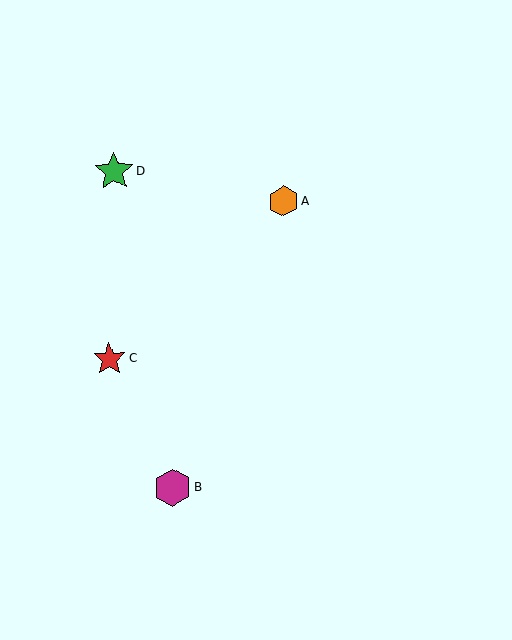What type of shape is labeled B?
Shape B is a magenta hexagon.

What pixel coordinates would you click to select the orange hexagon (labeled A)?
Click at (283, 201) to select the orange hexagon A.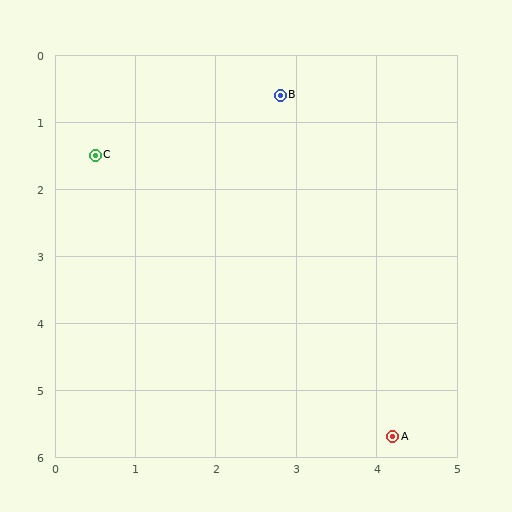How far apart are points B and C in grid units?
Points B and C are about 2.5 grid units apart.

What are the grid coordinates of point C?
Point C is at approximately (0.5, 1.5).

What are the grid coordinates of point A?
Point A is at approximately (4.2, 5.7).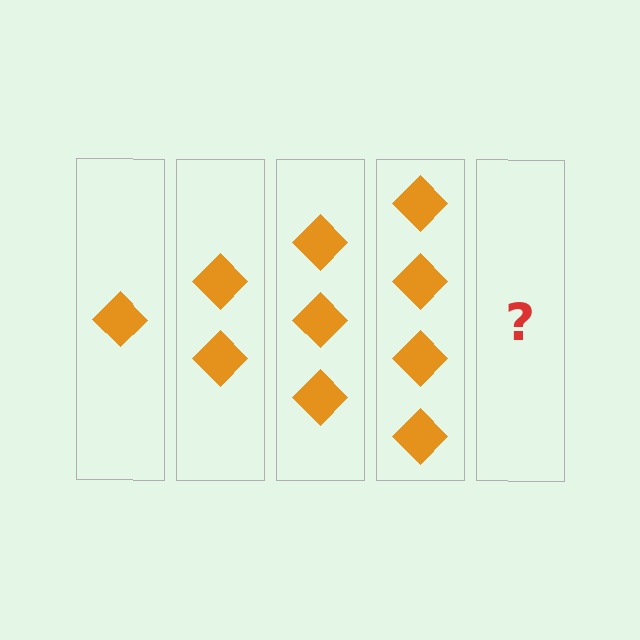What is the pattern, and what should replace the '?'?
The pattern is that each step adds one more diamond. The '?' should be 5 diamonds.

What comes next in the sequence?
The next element should be 5 diamonds.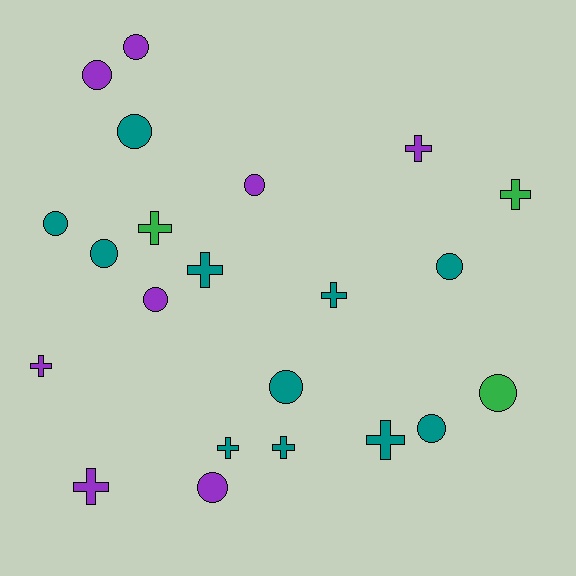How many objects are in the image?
There are 22 objects.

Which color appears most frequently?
Teal, with 11 objects.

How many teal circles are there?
There are 6 teal circles.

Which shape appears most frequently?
Circle, with 12 objects.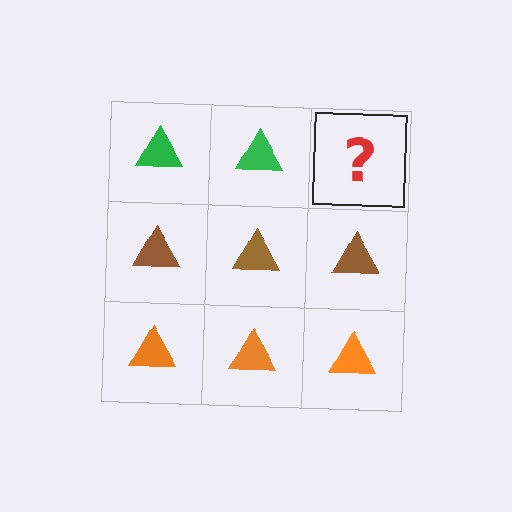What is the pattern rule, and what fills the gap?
The rule is that each row has a consistent color. The gap should be filled with a green triangle.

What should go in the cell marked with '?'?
The missing cell should contain a green triangle.